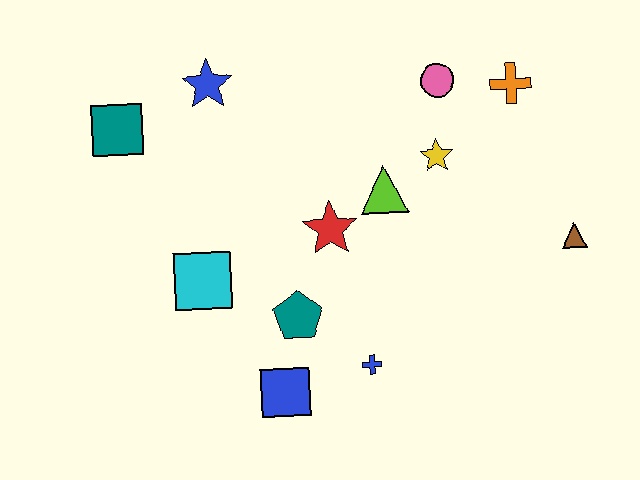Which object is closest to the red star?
The lime triangle is closest to the red star.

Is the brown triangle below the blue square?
No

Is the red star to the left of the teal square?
No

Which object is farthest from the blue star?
The brown triangle is farthest from the blue star.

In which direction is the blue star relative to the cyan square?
The blue star is above the cyan square.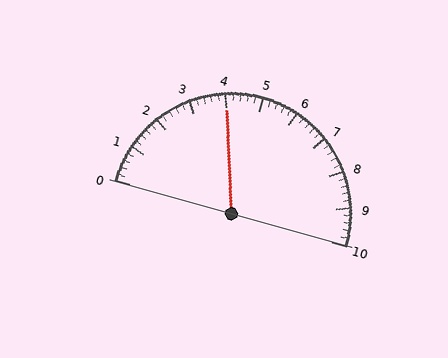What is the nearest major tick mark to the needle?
The nearest major tick mark is 4.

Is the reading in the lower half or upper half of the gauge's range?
The reading is in the lower half of the range (0 to 10).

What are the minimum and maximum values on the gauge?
The gauge ranges from 0 to 10.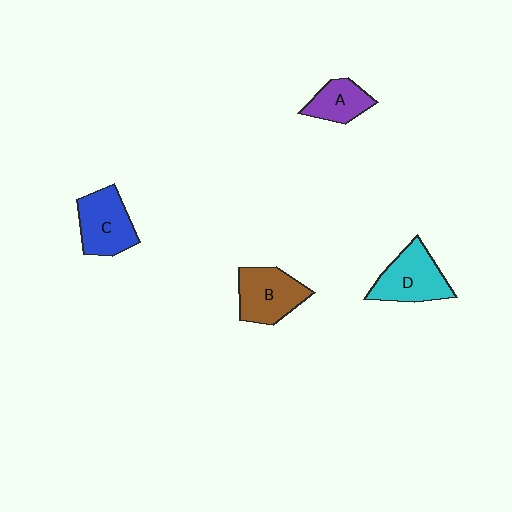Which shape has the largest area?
Shape D (cyan).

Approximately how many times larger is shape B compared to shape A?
Approximately 1.5 times.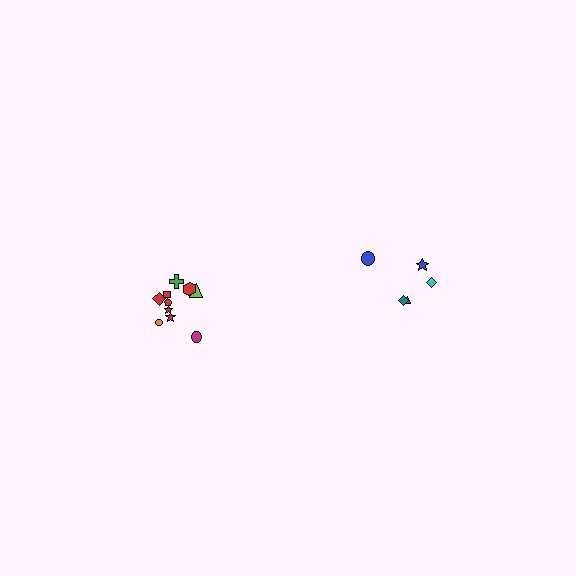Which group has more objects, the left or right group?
The left group.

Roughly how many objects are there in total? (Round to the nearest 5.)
Roughly 15 objects in total.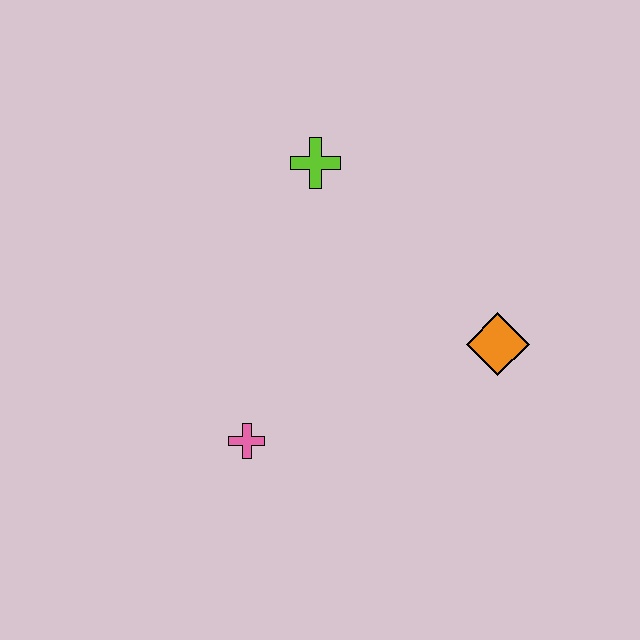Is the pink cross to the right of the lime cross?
No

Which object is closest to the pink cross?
The orange diamond is closest to the pink cross.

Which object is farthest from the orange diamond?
The pink cross is farthest from the orange diamond.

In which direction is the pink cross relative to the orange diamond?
The pink cross is to the left of the orange diamond.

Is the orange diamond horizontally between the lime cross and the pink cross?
No